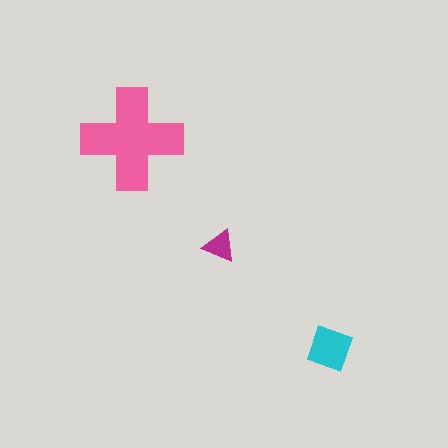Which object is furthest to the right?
The cyan diamond is rightmost.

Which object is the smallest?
The magenta triangle.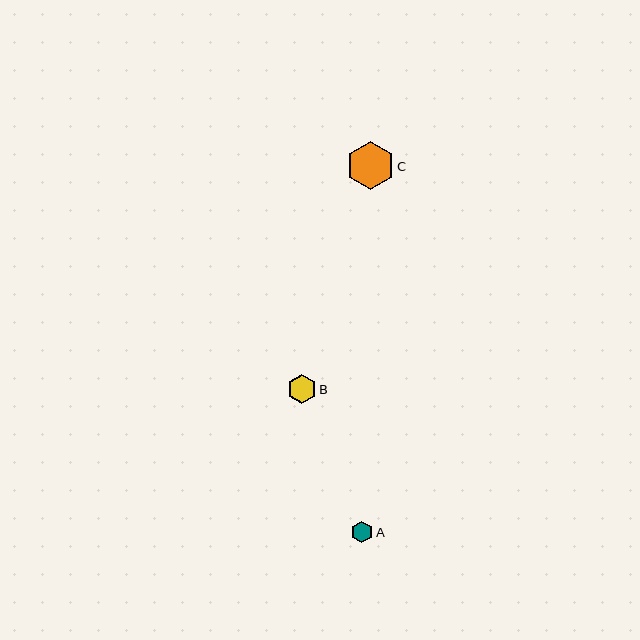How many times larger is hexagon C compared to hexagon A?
Hexagon C is approximately 2.2 times the size of hexagon A.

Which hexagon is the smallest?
Hexagon A is the smallest with a size of approximately 21 pixels.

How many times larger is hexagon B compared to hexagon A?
Hexagon B is approximately 1.4 times the size of hexagon A.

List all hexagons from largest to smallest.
From largest to smallest: C, B, A.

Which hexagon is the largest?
Hexagon C is the largest with a size of approximately 48 pixels.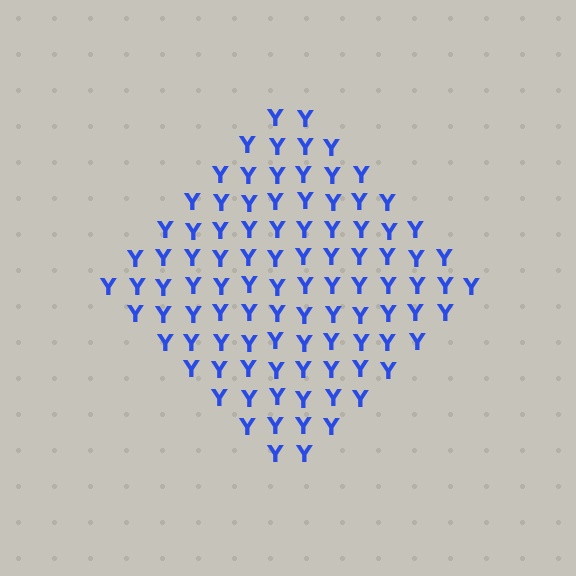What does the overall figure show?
The overall figure shows a diamond.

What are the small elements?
The small elements are letter Y's.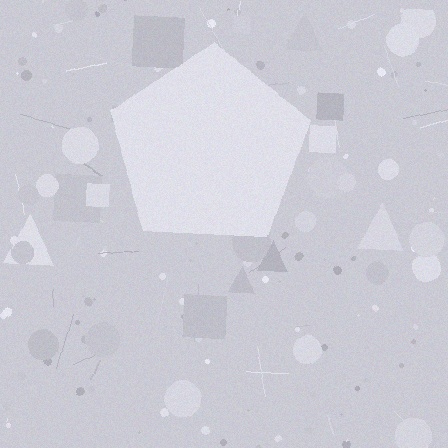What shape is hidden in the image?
A pentagon is hidden in the image.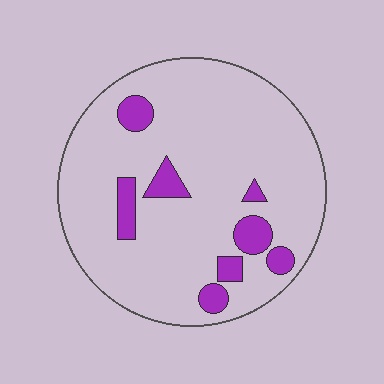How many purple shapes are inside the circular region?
8.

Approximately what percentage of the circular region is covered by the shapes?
Approximately 10%.